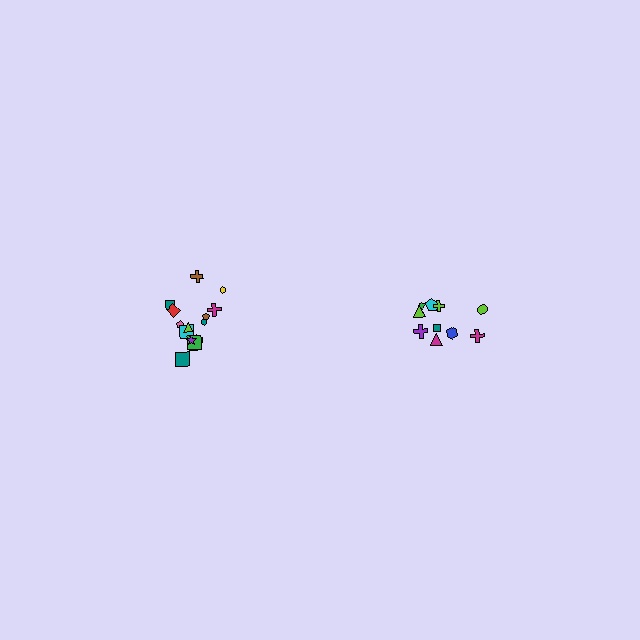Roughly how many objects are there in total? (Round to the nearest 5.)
Roughly 25 objects in total.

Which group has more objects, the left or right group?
The left group.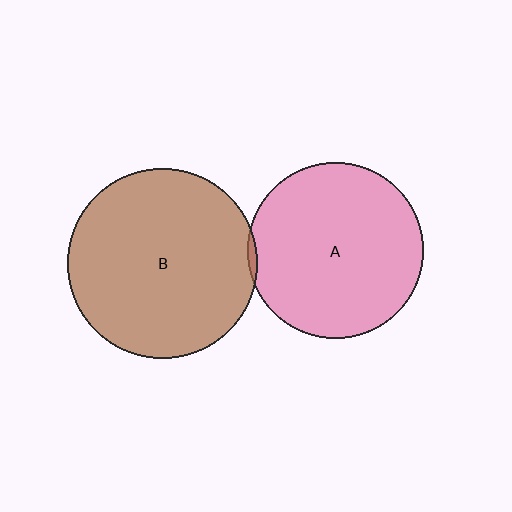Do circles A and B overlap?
Yes.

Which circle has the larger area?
Circle B (brown).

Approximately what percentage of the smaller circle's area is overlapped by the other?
Approximately 5%.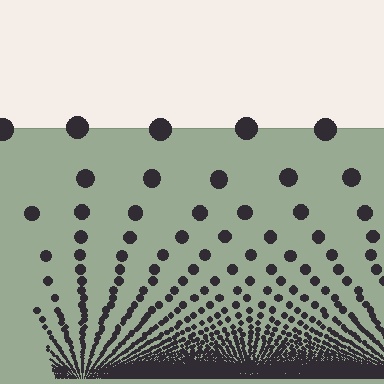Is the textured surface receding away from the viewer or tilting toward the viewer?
The surface appears to tilt toward the viewer. Texture elements get larger and sparser toward the top.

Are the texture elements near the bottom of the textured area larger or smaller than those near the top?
Smaller. The gradient is inverted — elements near the bottom are smaller and denser.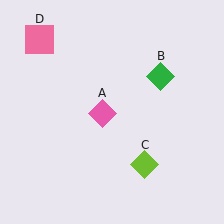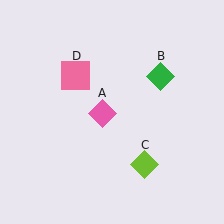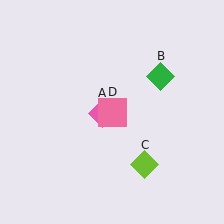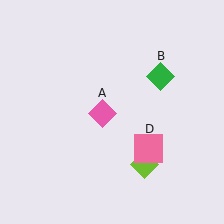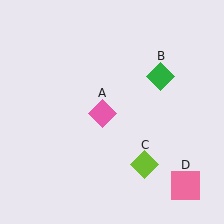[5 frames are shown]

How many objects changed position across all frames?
1 object changed position: pink square (object D).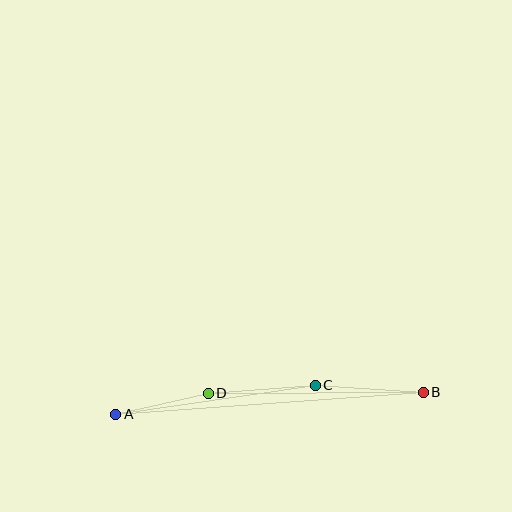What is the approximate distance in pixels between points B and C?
The distance between B and C is approximately 108 pixels.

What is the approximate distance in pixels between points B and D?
The distance between B and D is approximately 215 pixels.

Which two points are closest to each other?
Points A and D are closest to each other.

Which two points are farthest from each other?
Points A and B are farthest from each other.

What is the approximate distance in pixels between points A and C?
The distance between A and C is approximately 202 pixels.